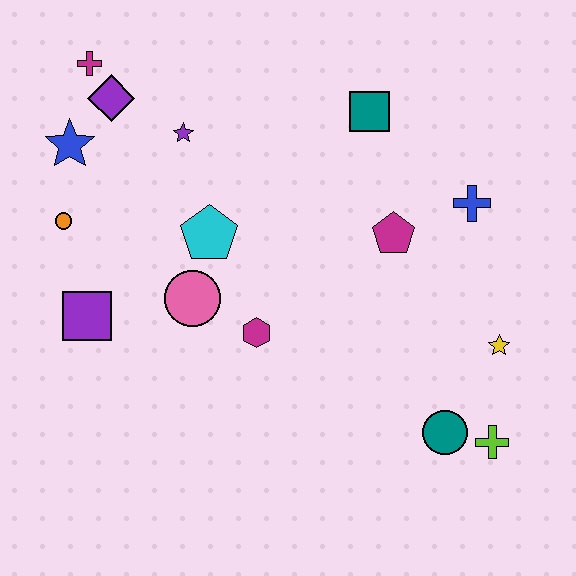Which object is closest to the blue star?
The purple diamond is closest to the blue star.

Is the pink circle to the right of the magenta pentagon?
No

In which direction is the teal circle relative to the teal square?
The teal circle is below the teal square.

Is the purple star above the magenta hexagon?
Yes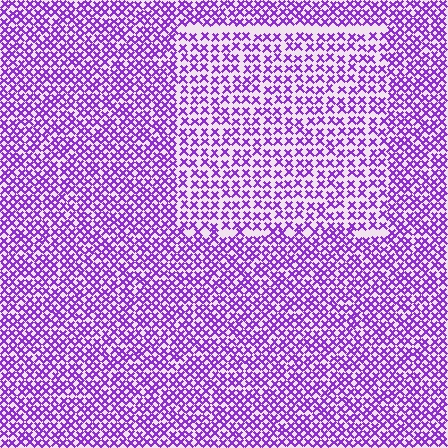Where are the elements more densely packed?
The elements are more densely packed outside the rectangle boundary.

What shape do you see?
I see a rectangle.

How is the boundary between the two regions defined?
The boundary is defined by a change in element density (approximately 1.5x ratio). All elements are the same color, size, and shape.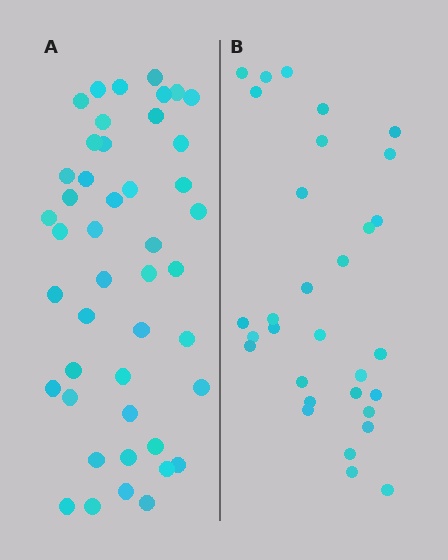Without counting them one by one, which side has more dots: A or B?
Region A (the left region) has more dots.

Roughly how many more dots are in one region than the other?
Region A has approximately 15 more dots than region B.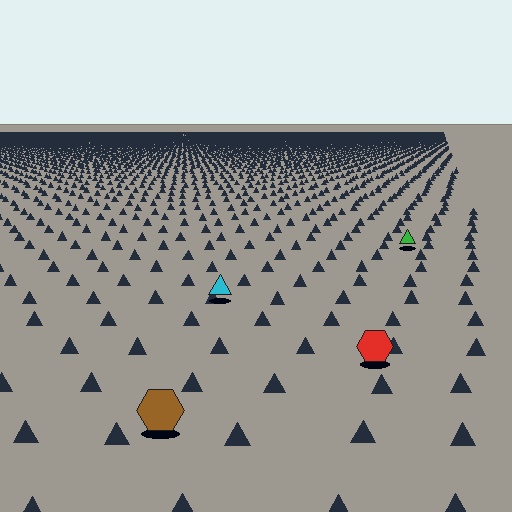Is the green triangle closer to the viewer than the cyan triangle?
No. The cyan triangle is closer — you can tell from the texture gradient: the ground texture is coarser near it.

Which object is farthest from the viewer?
The green triangle is farthest from the viewer. It appears smaller and the ground texture around it is denser.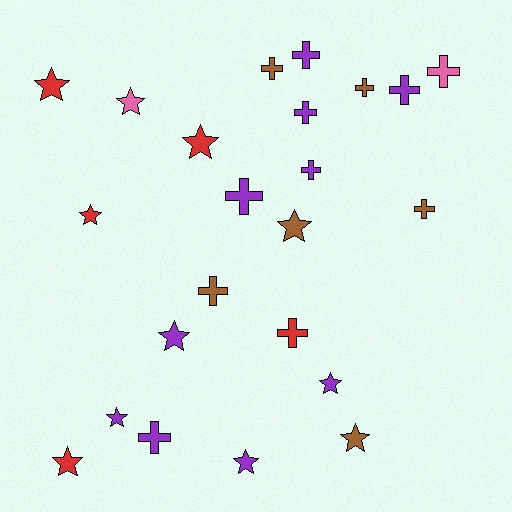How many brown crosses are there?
There are 4 brown crosses.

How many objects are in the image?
There are 23 objects.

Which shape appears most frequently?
Cross, with 12 objects.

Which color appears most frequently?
Purple, with 10 objects.